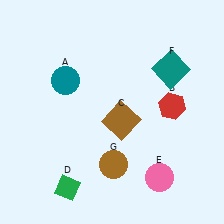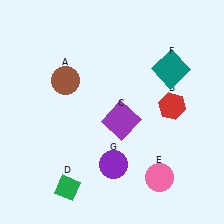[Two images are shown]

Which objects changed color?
A changed from teal to brown. C changed from brown to purple. G changed from brown to purple.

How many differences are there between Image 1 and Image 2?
There are 3 differences between the two images.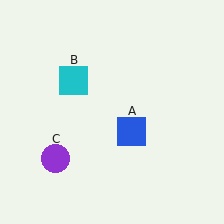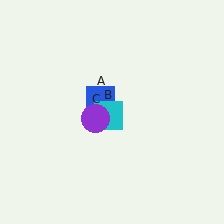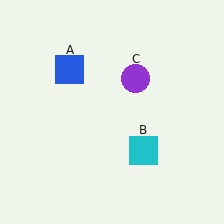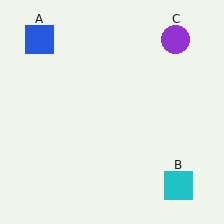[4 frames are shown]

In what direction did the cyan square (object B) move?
The cyan square (object B) moved down and to the right.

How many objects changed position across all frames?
3 objects changed position: blue square (object A), cyan square (object B), purple circle (object C).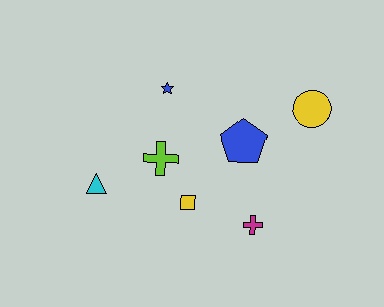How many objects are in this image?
There are 7 objects.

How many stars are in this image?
There is 1 star.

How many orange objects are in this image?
There are no orange objects.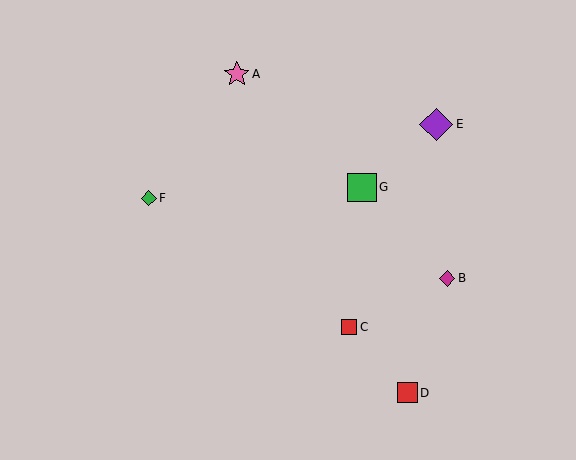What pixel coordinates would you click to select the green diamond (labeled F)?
Click at (149, 198) to select the green diamond F.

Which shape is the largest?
The purple diamond (labeled E) is the largest.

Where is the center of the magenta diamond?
The center of the magenta diamond is at (447, 278).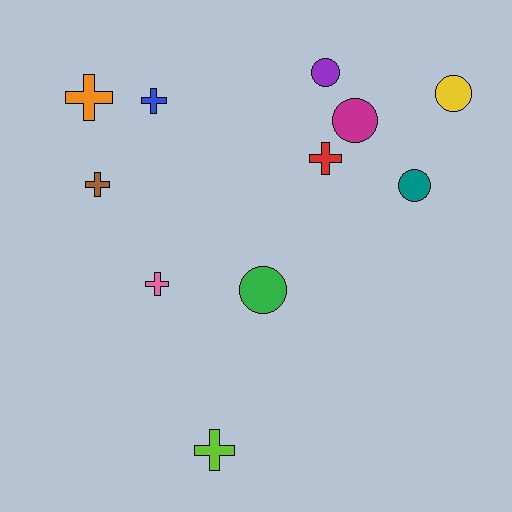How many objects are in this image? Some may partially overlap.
There are 11 objects.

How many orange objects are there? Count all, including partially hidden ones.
There is 1 orange object.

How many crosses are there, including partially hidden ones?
There are 6 crosses.